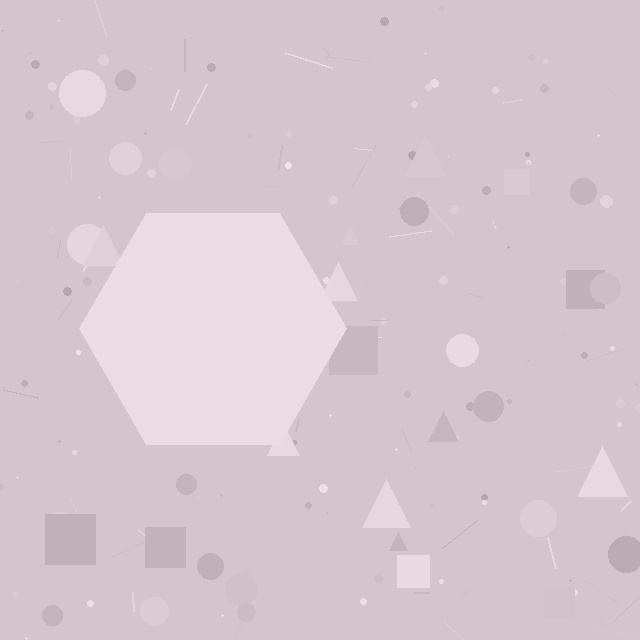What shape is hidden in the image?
A hexagon is hidden in the image.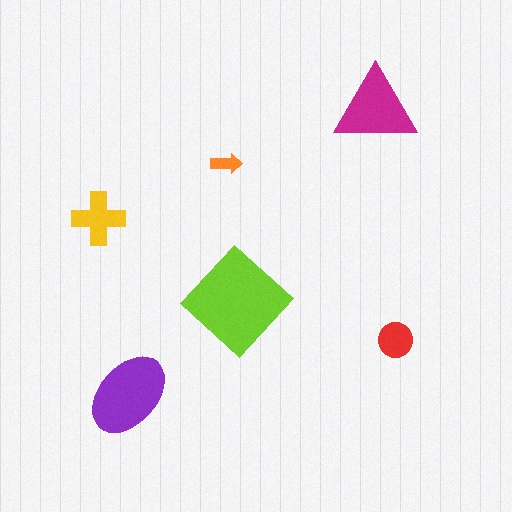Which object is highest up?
The magenta triangle is topmost.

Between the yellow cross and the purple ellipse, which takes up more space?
The purple ellipse.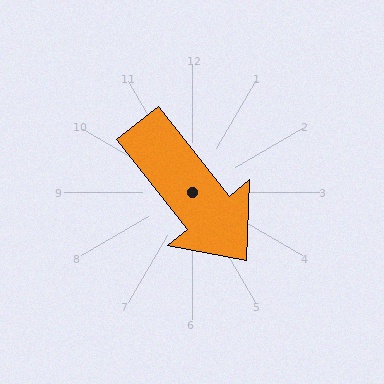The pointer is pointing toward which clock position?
Roughly 5 o'clock.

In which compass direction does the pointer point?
Southeast.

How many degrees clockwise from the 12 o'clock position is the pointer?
Approximately 142 degrees.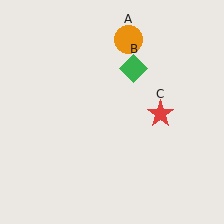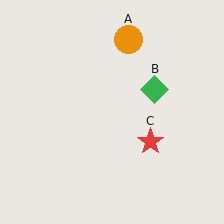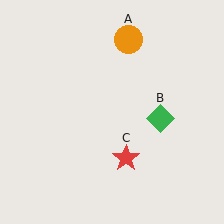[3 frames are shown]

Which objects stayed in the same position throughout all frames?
Orange circle (object A) remained stationary.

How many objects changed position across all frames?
2 objects changed position: green diamond (object B), red star (object C).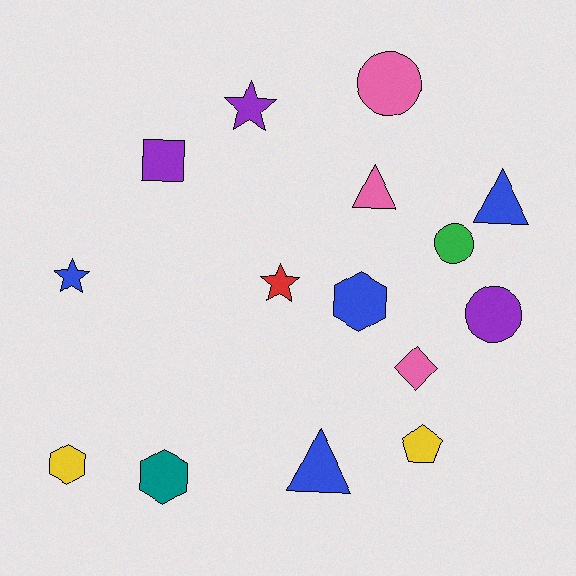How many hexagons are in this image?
There are 3 hexagons.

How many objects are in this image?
There are 15 objects.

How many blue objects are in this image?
There are 4 blue objects.